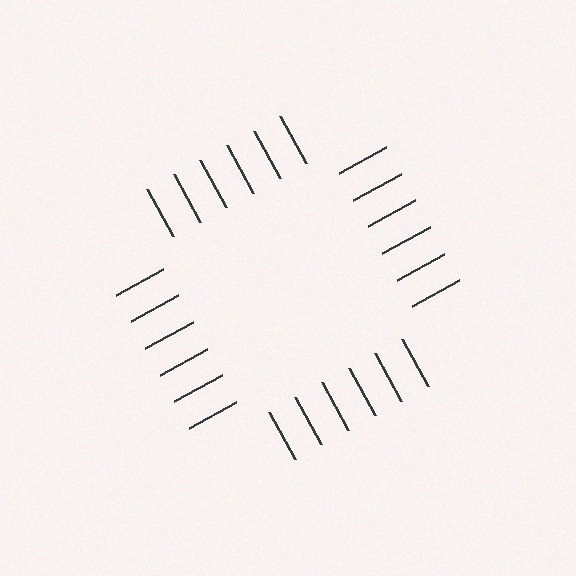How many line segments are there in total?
24 — 6 along each of the 4 edges.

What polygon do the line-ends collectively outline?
An illusory square — the line segments terminate on its edges but no continuous stroke is drawn.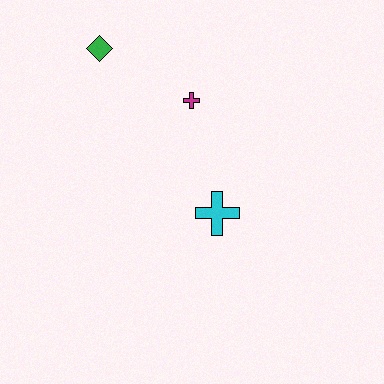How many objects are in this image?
There are 3 objects.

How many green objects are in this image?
There is 1 green object.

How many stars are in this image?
There are no stars.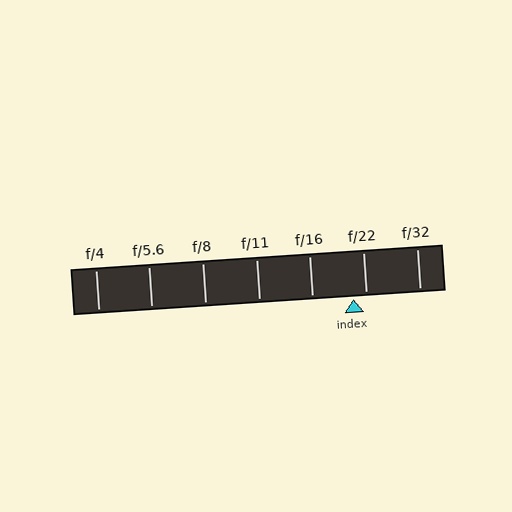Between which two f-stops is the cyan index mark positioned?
The index mark is between f/16 and f/22.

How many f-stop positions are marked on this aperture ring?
There are 7 f-stop positions marked.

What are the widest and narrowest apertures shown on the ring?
The widest aperture shown is f/4 and the narrowest is f/32.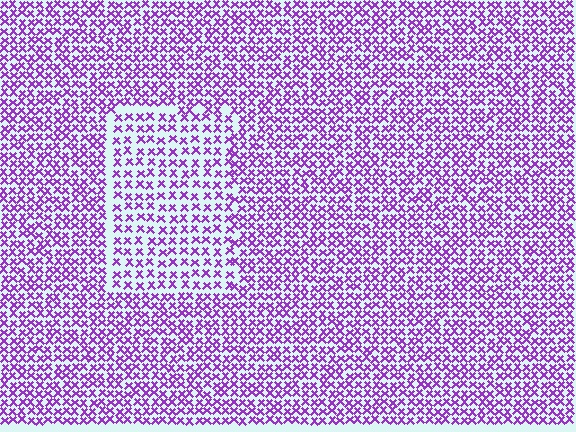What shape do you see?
I see a rectangle.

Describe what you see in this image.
The image contains small purple elements arranged at two different densities. A rectangle-shaped region is visible where the elements are less densely packed than the surrounding area.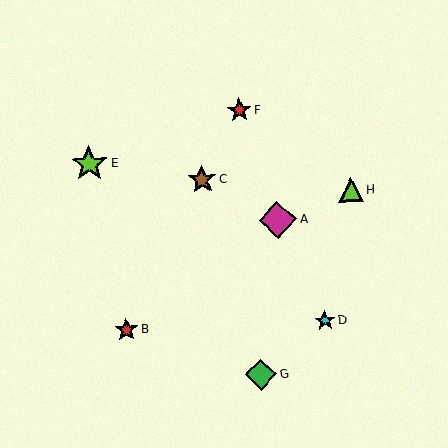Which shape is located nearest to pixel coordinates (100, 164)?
The lime star (labeled E) at (89, 164) is nearest to that location.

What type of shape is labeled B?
Shape B is a red star.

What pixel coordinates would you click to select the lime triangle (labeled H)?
Click at (351, 190) to select the lime triangle H.